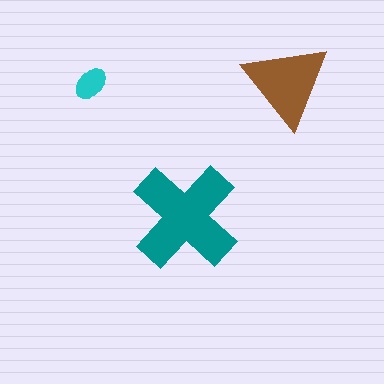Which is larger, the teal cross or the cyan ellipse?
The teal cross.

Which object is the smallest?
The cyan ellipse.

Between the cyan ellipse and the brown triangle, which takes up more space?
The brown triangle.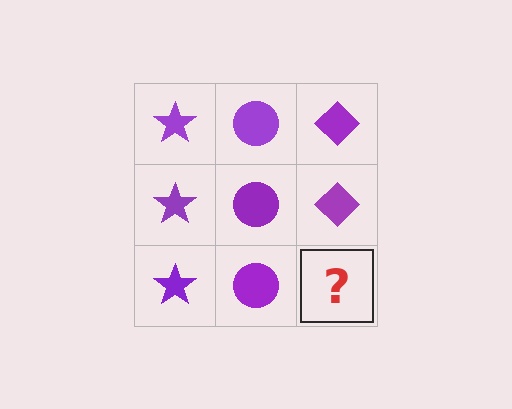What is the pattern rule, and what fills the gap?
The rule is that each column has a consistent shape. The gap should be filled with a purple diamond.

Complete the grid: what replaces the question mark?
The question mark should be replaced with a purple diamond.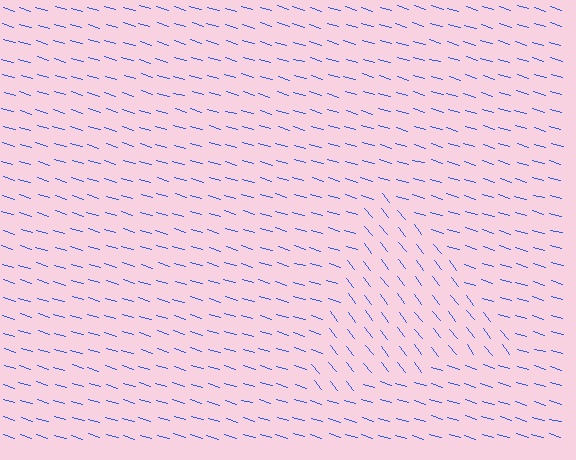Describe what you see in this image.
The image is filled with small blue line segments. A triangle region in the image has lines oriented differently from the surrounding lines, creating a visible texture boundary.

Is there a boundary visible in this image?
Yes, there is a texture boundary formed by a change in line orientation.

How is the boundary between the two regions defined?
The boundary is defined purely by a change in line orientation (approximately 35 degrees difference). All lines are the same color and thickness.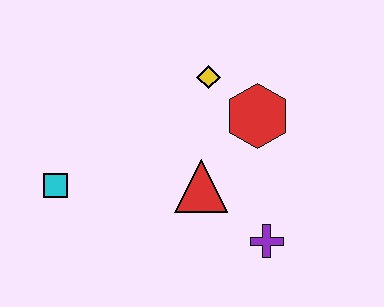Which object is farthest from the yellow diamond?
The cyan square is farthest from the yellow diamond.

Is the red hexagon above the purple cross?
Yes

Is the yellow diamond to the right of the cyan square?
Yes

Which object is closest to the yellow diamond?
The red hexagon is closest to the yellow diamond.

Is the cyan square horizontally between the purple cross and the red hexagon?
No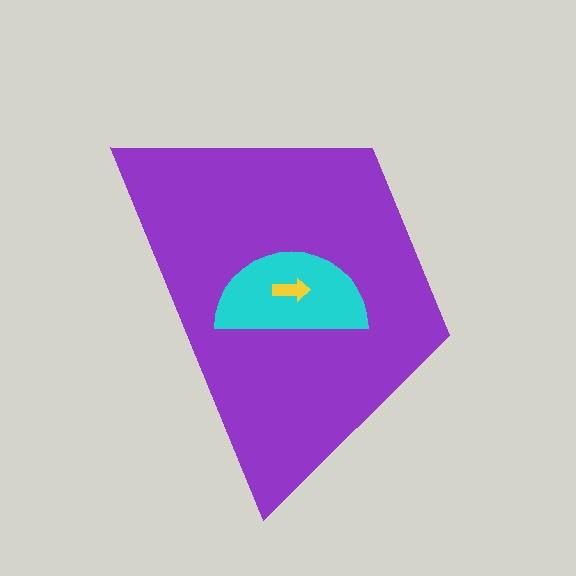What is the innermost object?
The yellow arrow.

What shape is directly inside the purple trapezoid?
The cyan semicircle.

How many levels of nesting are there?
3.